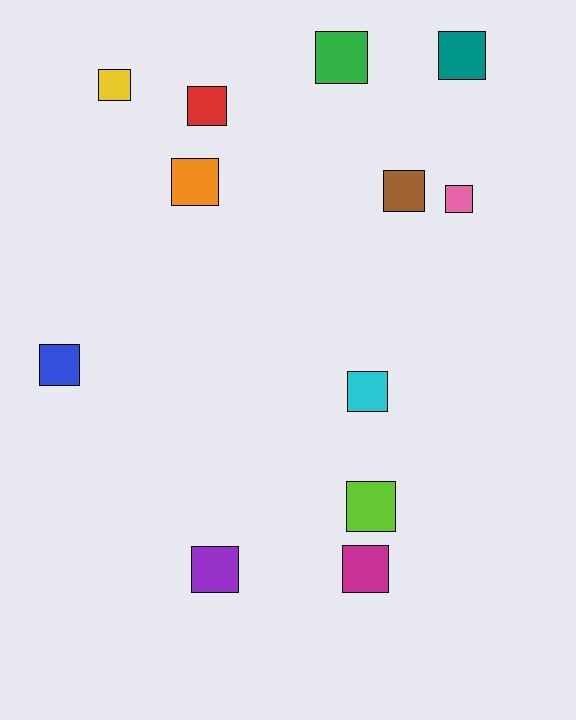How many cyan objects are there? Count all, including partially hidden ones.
There is 1 cyan object.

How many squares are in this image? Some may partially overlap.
There are 12 squares.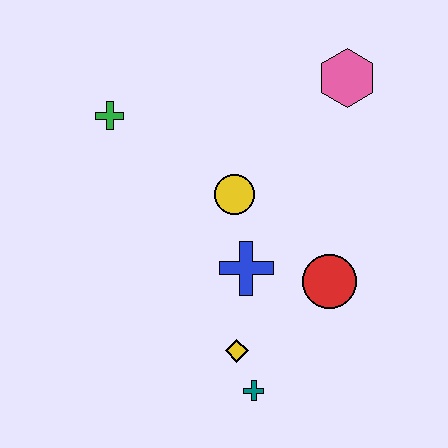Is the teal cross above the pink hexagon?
No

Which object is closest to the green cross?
The yellow circle is closest to the green cross.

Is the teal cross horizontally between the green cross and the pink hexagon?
Yes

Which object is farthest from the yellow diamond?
The pink hexagon is farthest from the yellow diamond.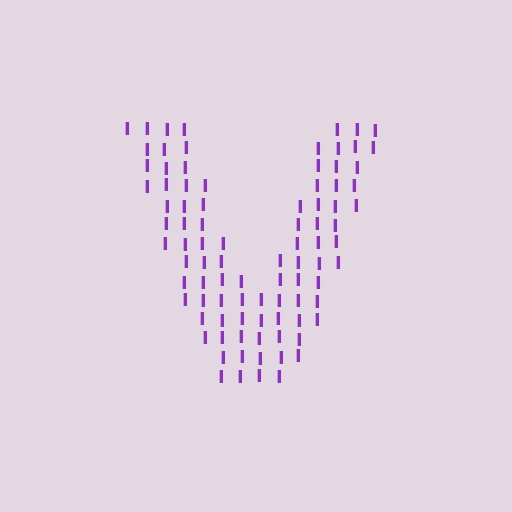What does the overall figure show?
The overall figure shows the letter V.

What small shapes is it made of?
It is made of small letter I's.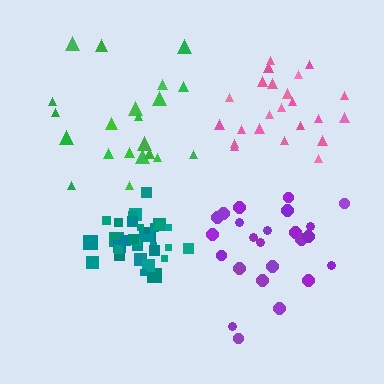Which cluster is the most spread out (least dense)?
Green.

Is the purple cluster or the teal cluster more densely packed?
Teal.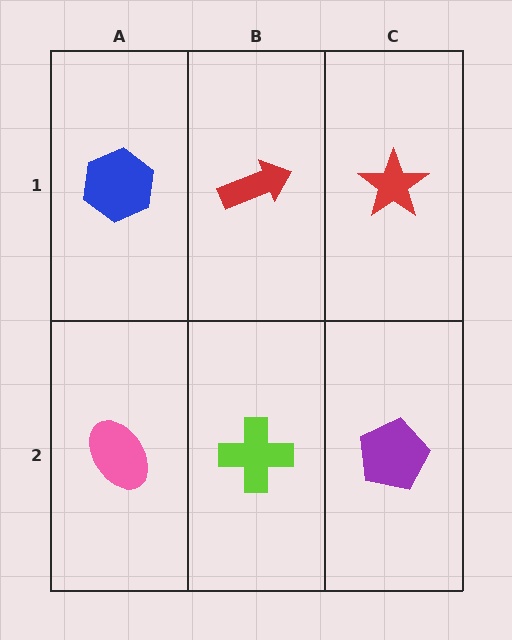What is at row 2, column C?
A purple pentagon.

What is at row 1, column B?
A red arrow.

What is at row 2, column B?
A lime cross.